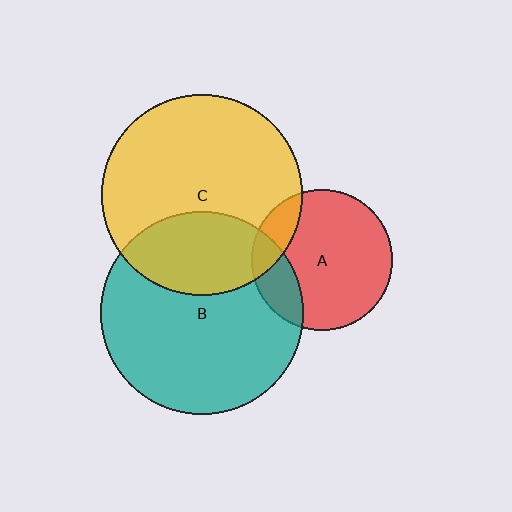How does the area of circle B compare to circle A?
Approximately 2.1 times.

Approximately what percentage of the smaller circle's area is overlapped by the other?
Approximately 30%.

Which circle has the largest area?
Circle B (teal).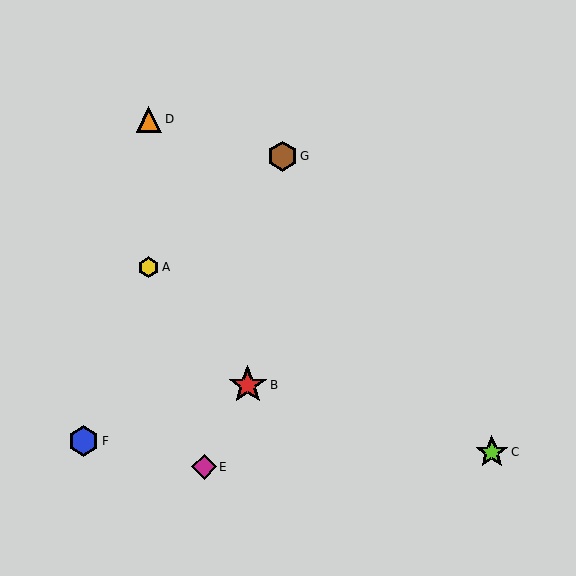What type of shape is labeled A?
Shape A is a yellow hexagon.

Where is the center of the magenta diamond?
The center of the magenta diamond is at (204, 467).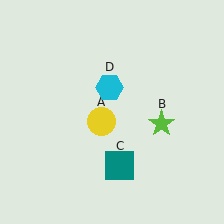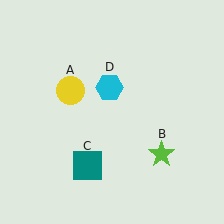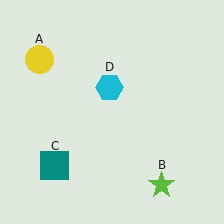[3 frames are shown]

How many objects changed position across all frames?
3 objects changed position: yellow circle (object A), lime star (object B), teal square (object C).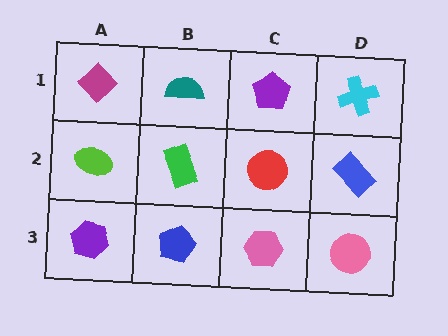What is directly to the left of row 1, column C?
A teal semicircle.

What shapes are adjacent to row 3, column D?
A blue rectangle (row 2, column D), a pink hexagon (row 3, column C).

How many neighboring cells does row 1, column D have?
2.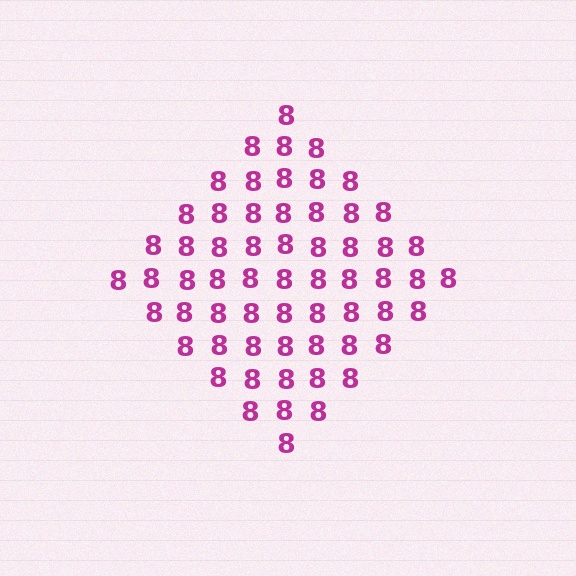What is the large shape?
The large shape is a diamond.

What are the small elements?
The small elements are digit 8's.